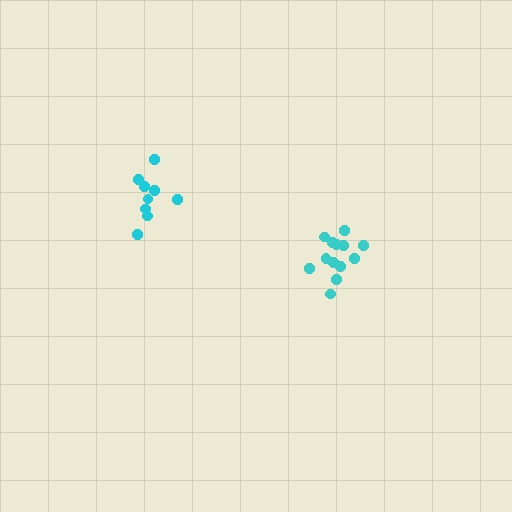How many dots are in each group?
Group 1: 13 dots, Group 2: 9 dots (22 total).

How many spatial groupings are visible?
There are 2 spatial groupings.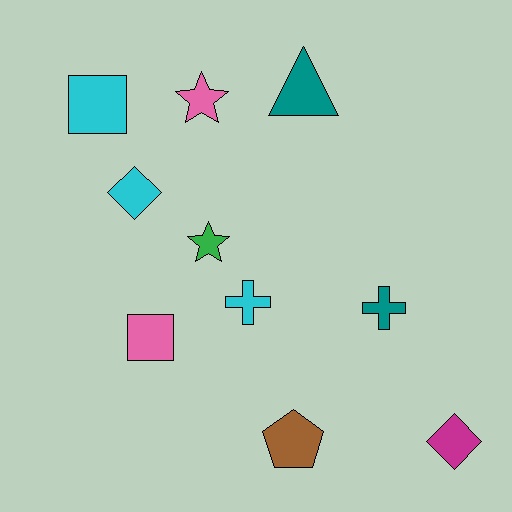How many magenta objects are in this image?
There is 1 magenta object.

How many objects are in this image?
There are 10 objects.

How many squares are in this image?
There are 2 squares.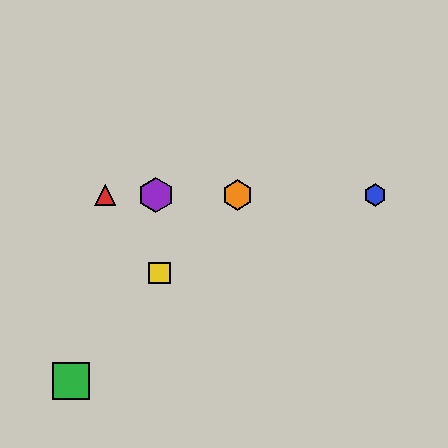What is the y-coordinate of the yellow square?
The yellow square is at y≈273.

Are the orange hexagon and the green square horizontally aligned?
No, the orange hexagon is at y≈195 and the green square is at y≈381.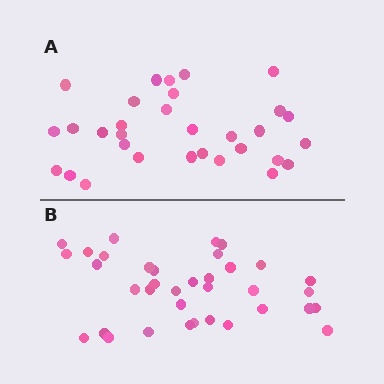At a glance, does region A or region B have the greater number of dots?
Region B (the bottom region) has more dots.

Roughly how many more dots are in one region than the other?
Region B has about 5 more dots than region A.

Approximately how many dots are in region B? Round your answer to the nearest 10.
About 40 dots. (The exact count is 36, which rounds to 40.)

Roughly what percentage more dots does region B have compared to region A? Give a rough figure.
About 15% more.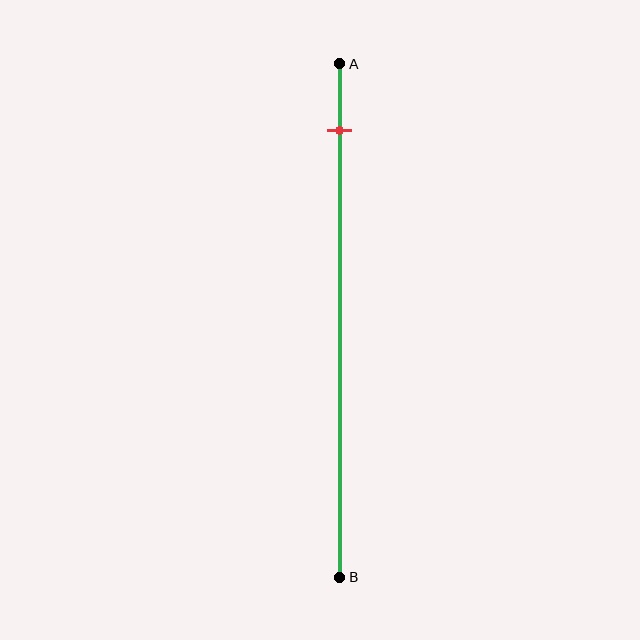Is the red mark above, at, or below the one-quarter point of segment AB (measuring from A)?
The red mark is above the one-quarter point of segment AB.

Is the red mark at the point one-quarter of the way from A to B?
No, the mark is at about 15% from A, not at the 25% one-quarter point.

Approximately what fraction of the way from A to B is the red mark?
The red mark is approximately 15% of the way from A to B.